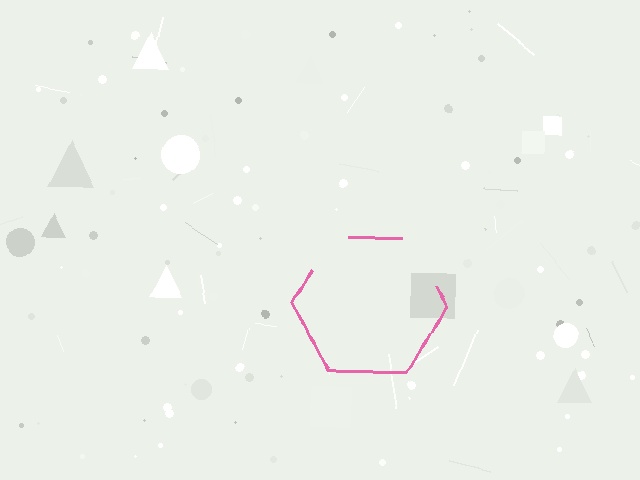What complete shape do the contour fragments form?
The contour fragments form a hexagon.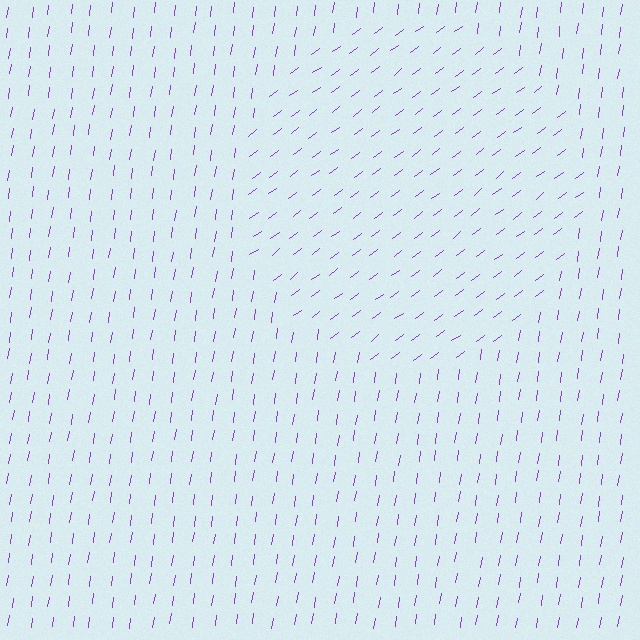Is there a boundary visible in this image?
Yes, there is a texture boundary formed by a change in line orientation.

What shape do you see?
I see a circle.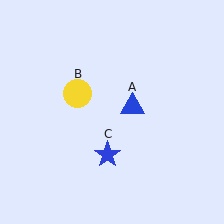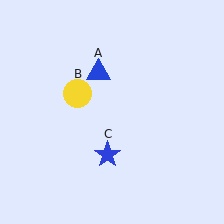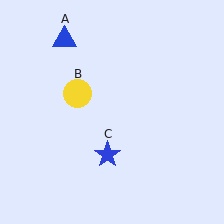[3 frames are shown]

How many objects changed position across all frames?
1 object changed position: blue triangle (object A).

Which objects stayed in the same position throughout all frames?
Yellow circle (object B) and blue star (object C) remained stationary.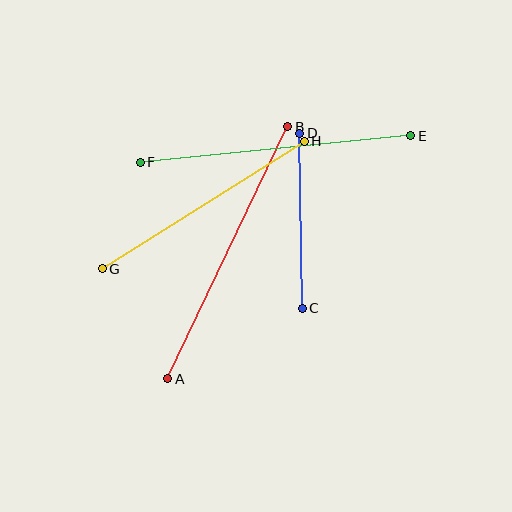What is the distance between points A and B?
The distance is approximately 279 pixels.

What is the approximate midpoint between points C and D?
The midpoint is at approximately (301, 221) pixels.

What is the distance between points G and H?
The distance is approximately 239 pixels.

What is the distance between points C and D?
The distance is approximately 175 pixels.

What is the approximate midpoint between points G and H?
The midpoint is at approximately (203, 205) pixels.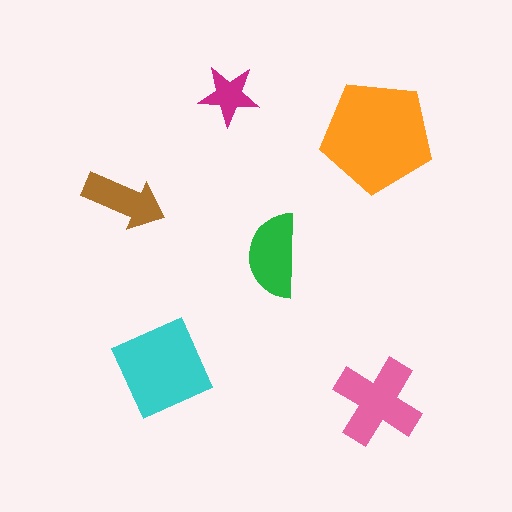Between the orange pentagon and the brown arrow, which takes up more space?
The orange pentagon.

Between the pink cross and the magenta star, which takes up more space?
The pink cross.